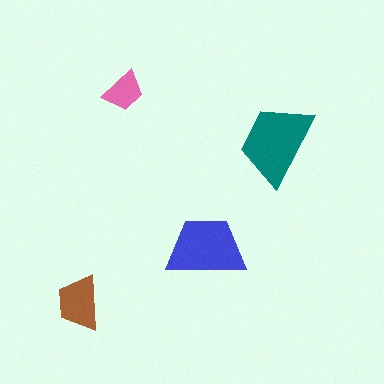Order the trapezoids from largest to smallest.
the teal one, the blue one, the brown one, the pink one.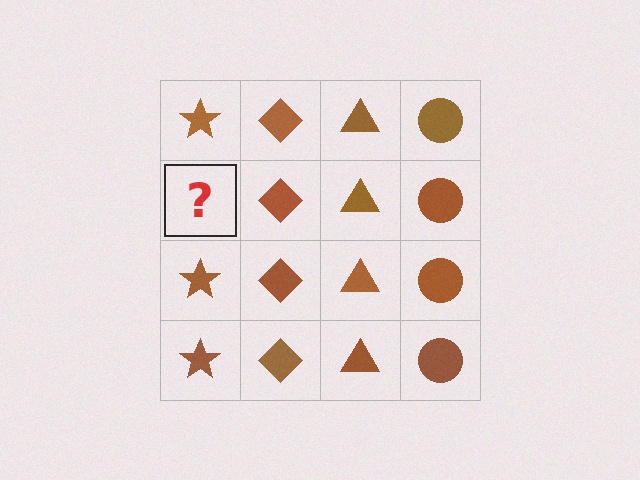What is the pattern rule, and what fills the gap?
The rule is that each column has a consistent shape. The gap should be filled with a brown star.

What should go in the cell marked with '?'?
The missing cell should contain a brown star.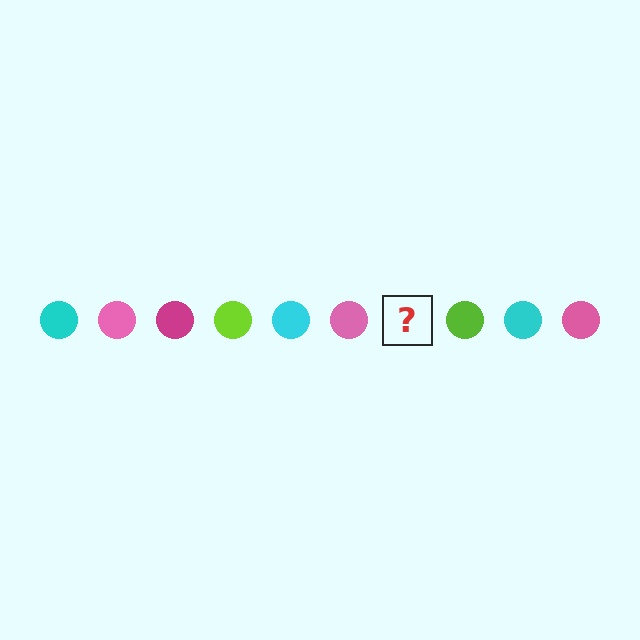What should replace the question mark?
The question mark should be replaced with a magenta circle.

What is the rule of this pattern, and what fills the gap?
The rule is that the pattern cycles through cyan, pink, magenta, lime circles. The gap should be filled with a magenta circle.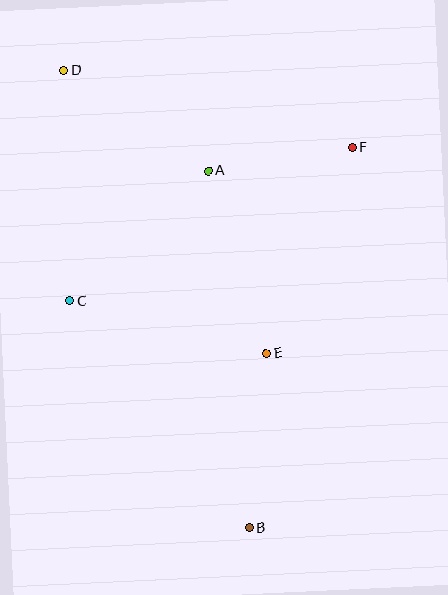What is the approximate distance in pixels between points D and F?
The distance between D and F is approximately 299 pixels.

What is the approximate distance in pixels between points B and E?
The distance between B and E is approximately 175 pixels.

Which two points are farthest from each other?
Points B and D are farthest from each other.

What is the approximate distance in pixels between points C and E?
The distance between C and E is approximately 203 pixels.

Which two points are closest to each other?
Points A and F are closest to each other.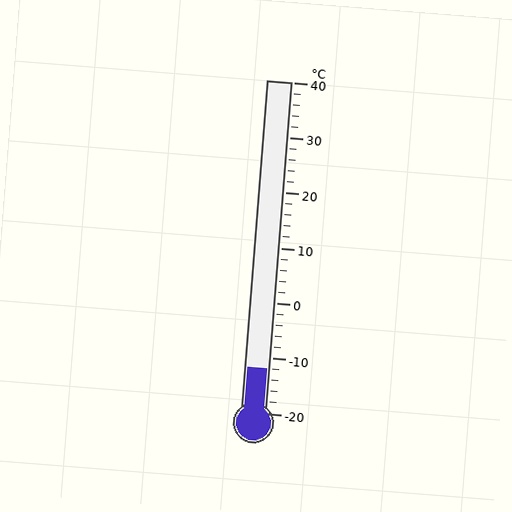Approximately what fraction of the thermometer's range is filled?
The thermometer is filled to approximately 15% of its range.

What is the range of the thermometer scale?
The thermometer scale ranges from -20°C to 40°C.